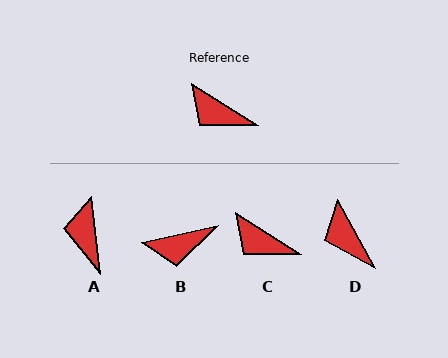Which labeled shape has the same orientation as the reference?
C.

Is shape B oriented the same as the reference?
No, it is off by about 45 degrees.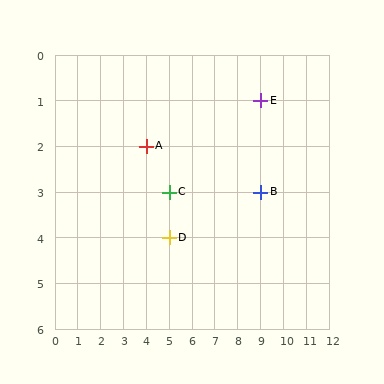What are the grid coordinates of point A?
Point A is at grid coordinates (4, 2).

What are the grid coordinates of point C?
Point C is at grid coordinates (5, 3).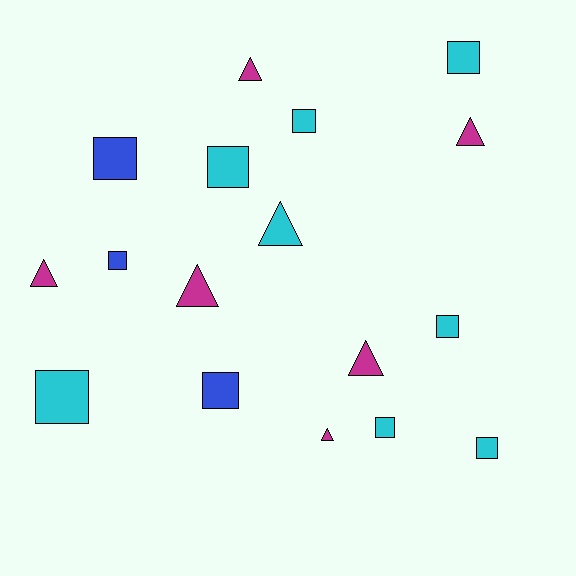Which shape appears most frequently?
Square, with 10 objects.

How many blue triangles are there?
There are no blue triangles.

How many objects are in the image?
There are 17 objects.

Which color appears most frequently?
Cyan, with 8 objects.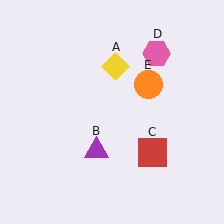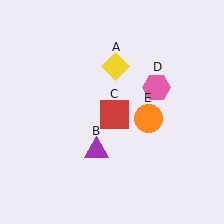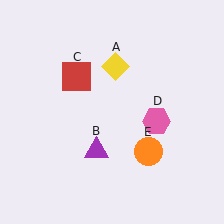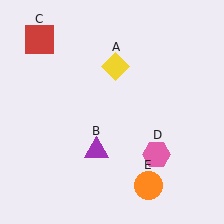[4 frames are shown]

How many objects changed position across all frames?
3 objects changed position: red square (object C), pink hexagon (object D), orange circle (object E).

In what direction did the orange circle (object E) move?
The orange circle (object E) moved down.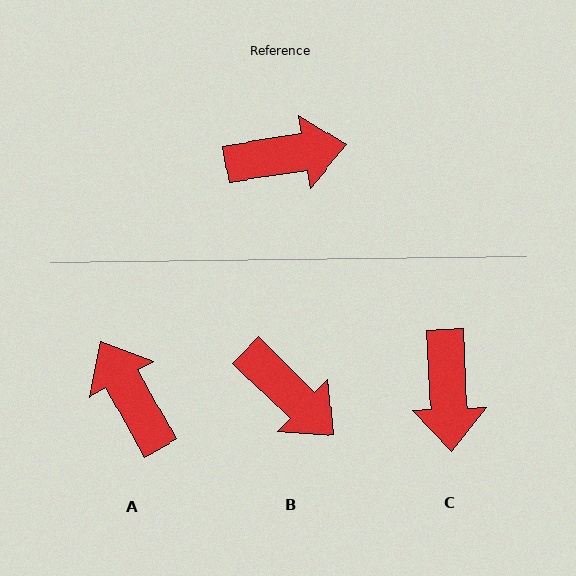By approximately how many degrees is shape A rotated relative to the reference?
Approximately 111 degrees counter-clockwise.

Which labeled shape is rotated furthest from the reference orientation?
A, about 111 degrees away.